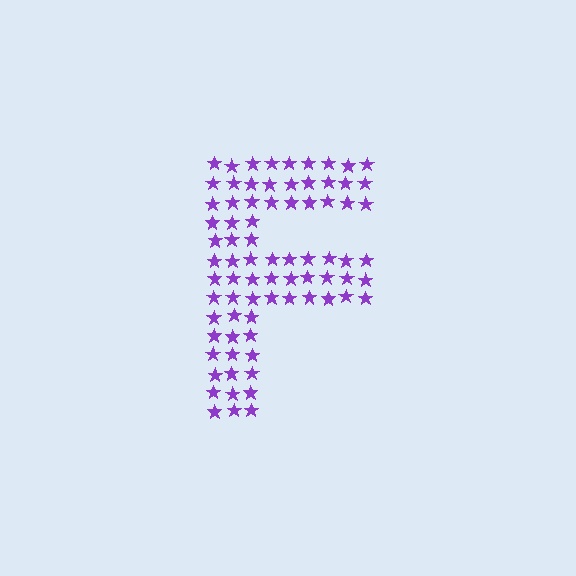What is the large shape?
The large shape is the letter F.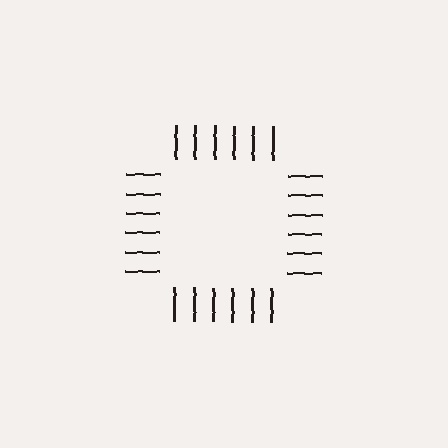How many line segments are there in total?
24 — 6 along each of the 4 edges.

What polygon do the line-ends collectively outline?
An illusory square — the line segments terminate on its edges but no continuous stroke is drawn.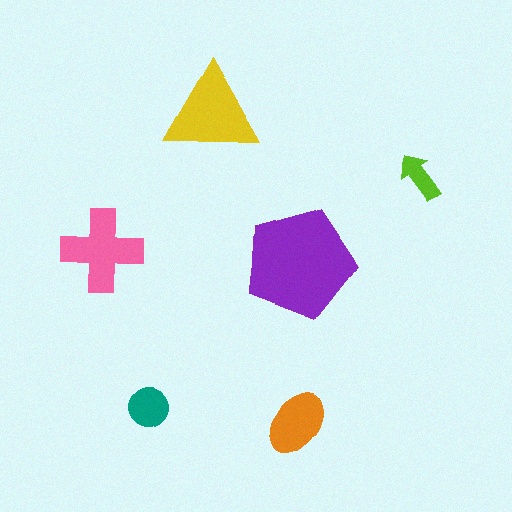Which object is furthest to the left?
The pink cross is leftmost.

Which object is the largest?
The purple pentagon.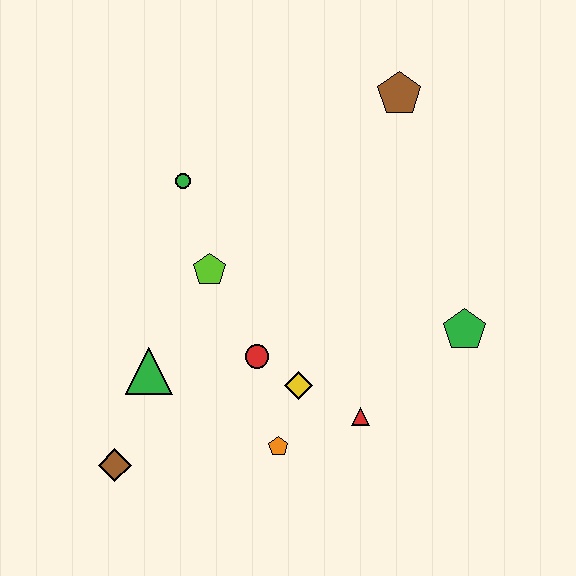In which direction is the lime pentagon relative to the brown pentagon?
The lime pentagon is to the left of the brown pentagon.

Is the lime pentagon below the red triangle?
No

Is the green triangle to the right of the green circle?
No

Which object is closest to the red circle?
The yellow diamond is closest to the red circle.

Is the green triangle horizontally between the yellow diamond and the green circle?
No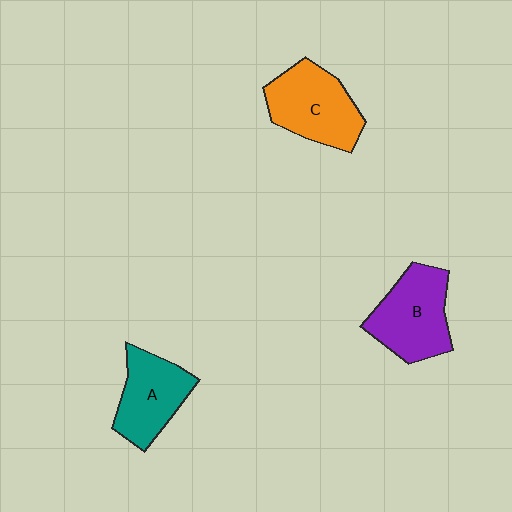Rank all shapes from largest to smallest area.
From largest to smallest: C (orange), B (purple), A (teal).